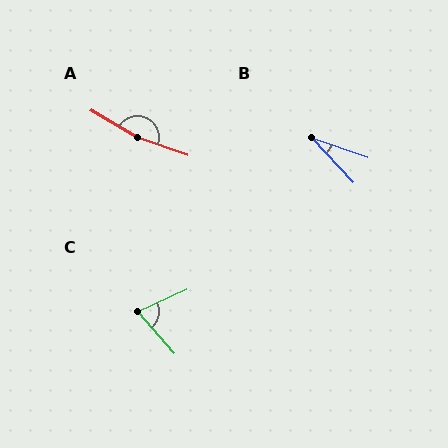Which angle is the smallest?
B, at approximately 28 degrees.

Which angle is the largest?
A, at approximately 169 degrees.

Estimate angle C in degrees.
Approximately 73 degrees.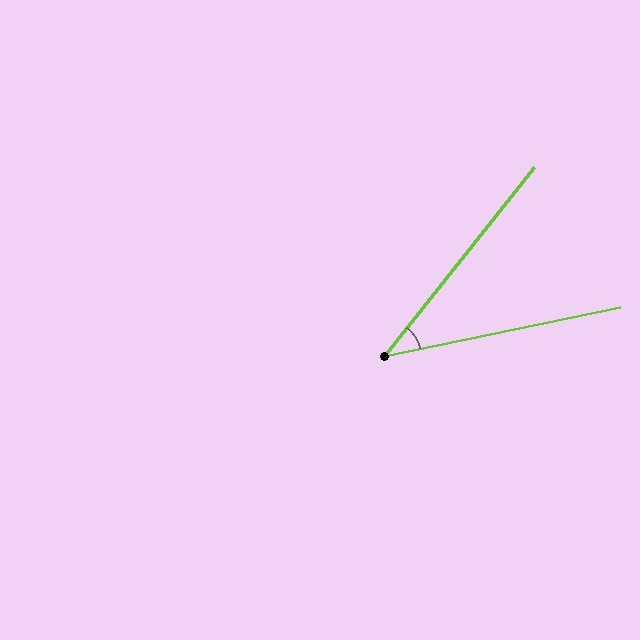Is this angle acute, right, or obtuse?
It is acute.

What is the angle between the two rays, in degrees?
Approximately 40 degrees.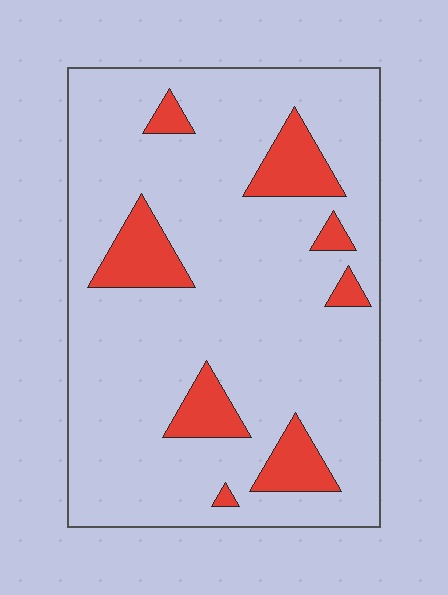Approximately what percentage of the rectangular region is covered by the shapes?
Approximately 15%.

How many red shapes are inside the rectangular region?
8.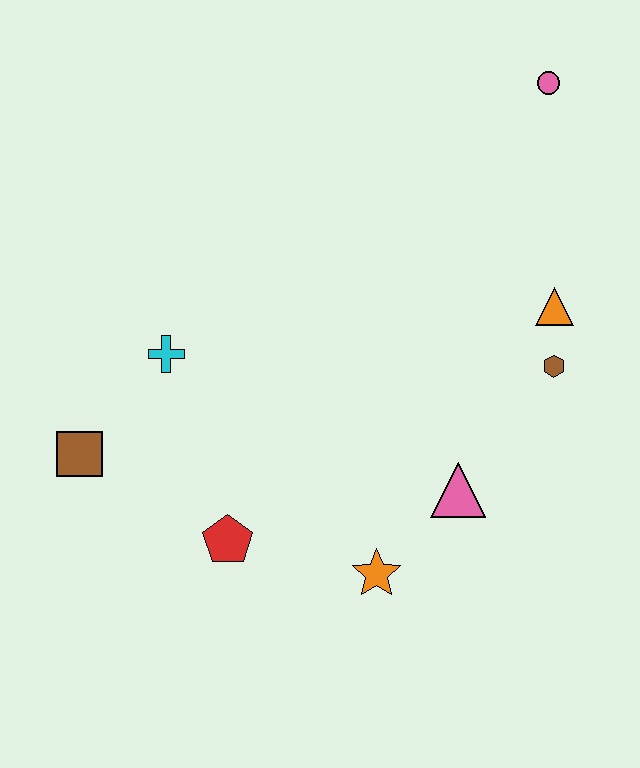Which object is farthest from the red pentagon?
The pink circle is farthest from the red pentagon.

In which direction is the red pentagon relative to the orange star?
The red pentagon is to the left of the orange star.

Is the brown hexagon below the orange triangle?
Yes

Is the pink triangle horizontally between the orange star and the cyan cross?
No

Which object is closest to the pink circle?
The orange triangle is closest to the pink circle.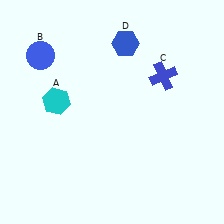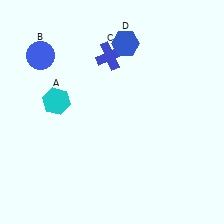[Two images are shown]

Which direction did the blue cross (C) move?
The blue cross (C) moved left.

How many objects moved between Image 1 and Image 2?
1 object moved between the two images.